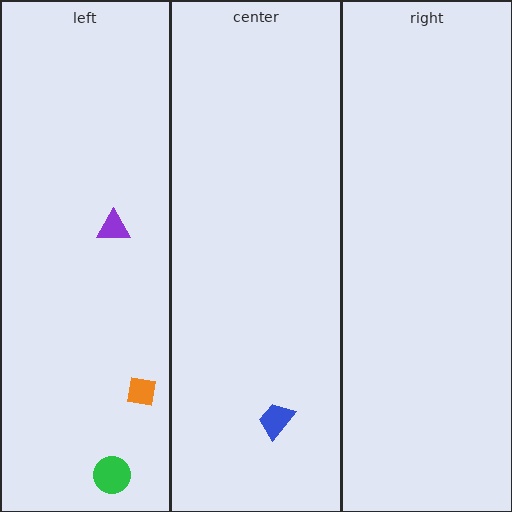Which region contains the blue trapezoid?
The center region.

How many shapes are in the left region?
3.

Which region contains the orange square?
The left region.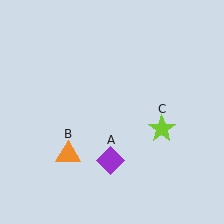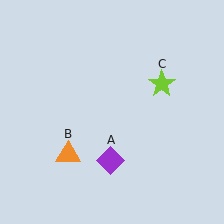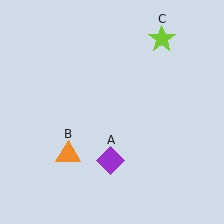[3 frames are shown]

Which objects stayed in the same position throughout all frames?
Purple diamond (object A) and orange triangle (object B) remained stationary.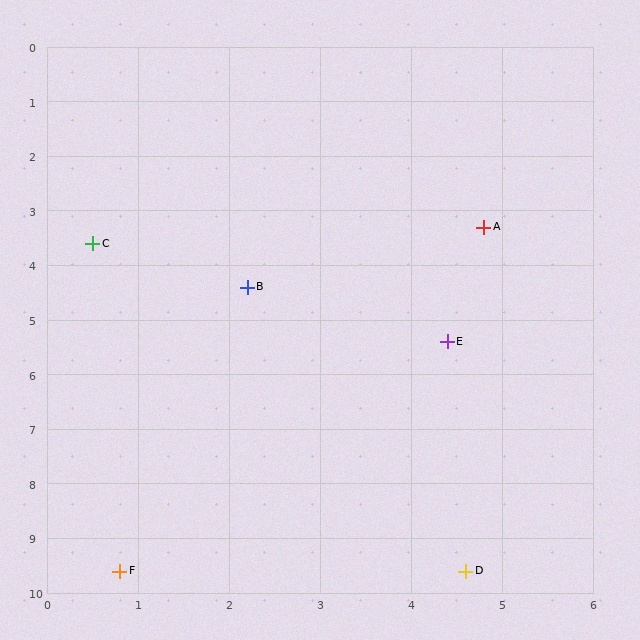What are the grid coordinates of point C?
Point C is at approximately (0.5, 3.6).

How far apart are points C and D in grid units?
Points C and D are about 7.3 grid units apart.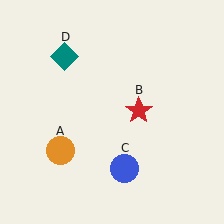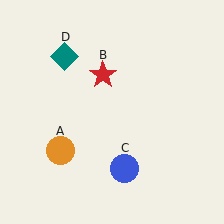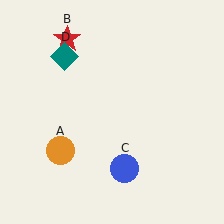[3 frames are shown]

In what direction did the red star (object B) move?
The red star (object B) moved up and to the left.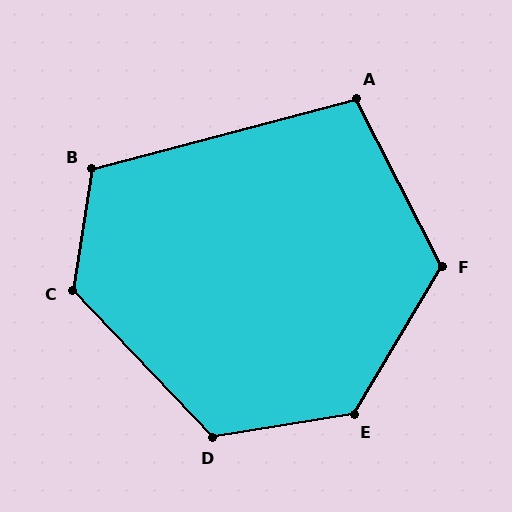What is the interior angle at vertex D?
Approximately 125 degrees (obtuse).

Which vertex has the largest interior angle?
E, at approximately 130 degrees.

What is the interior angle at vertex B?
Approximately 113 degrees (obtuse).